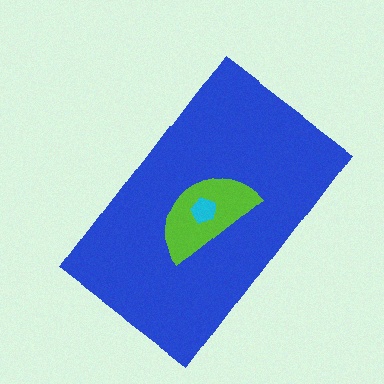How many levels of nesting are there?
3.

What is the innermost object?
The cyan pentagon.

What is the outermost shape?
The blue rectangle.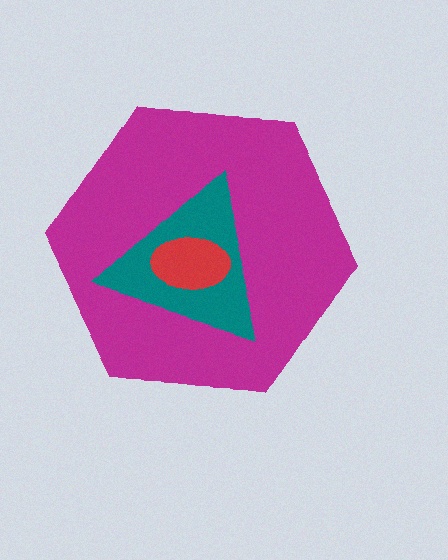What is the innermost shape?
The red ellipse.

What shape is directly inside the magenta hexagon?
The teal triangle.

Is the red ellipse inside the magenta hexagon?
Yes.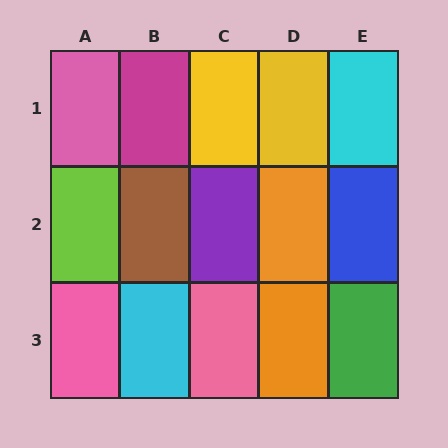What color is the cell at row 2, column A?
Lime.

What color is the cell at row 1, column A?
Pink.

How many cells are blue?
1 cell is blue.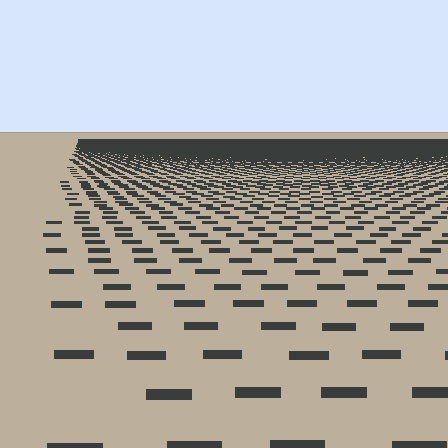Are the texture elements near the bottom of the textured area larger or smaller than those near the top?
Larger. Near the bottom, elements are closer to the viewer and appear at a bigger on-screen size.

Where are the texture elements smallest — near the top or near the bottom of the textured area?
Near the top.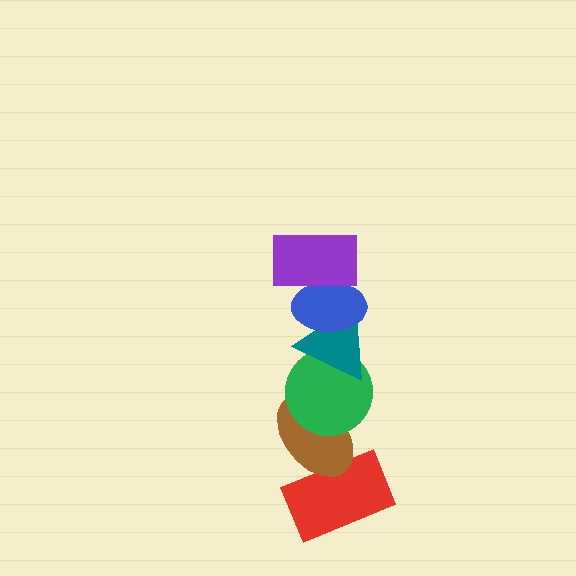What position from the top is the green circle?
The green circle is 4th from the top.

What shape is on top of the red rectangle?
The brown ellipse is on top of the red rectangle.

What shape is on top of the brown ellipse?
The green circle is on top of the brown ellipse.